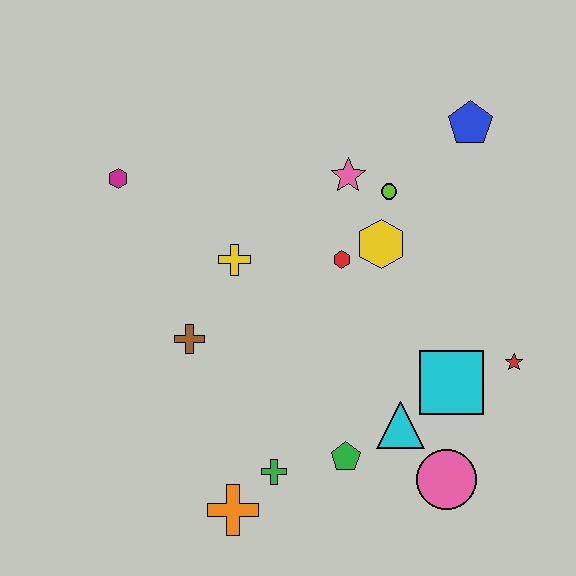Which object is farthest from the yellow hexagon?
The orange cross is farthest from the yellow hexagon.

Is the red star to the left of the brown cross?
No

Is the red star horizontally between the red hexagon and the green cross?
No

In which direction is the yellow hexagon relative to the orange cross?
The yellow hexagon is above the orange cross.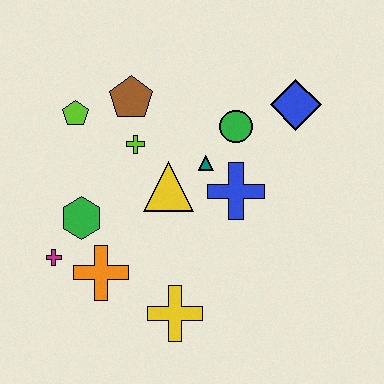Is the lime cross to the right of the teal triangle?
No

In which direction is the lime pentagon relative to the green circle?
The lime pentagon is to the left of the green circle.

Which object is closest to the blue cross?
The teal triangle is closest to the blue cross.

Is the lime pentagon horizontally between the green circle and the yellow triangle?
No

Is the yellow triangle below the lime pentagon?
Yes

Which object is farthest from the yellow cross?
The blue diamond is farthest from the yellow cross.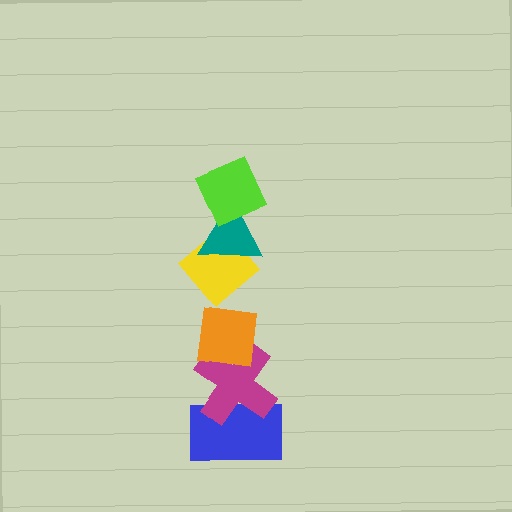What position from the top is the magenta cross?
The magenta cross is 5th from the top.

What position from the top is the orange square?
The orange square is 4th from the top.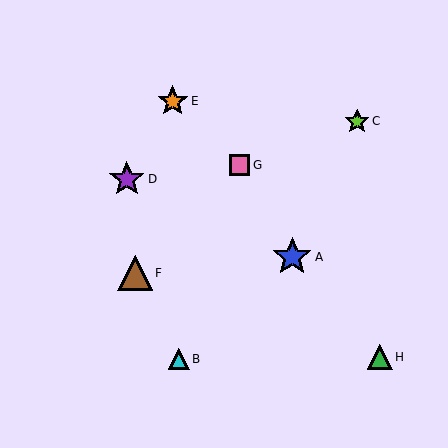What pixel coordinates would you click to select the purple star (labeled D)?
Click at (127, 179) to select the purple star D.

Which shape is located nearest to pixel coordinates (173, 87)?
The orange star (labeled E) at (173, 101) is nearest to that location.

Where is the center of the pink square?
The center of the pink square is at (240, 165).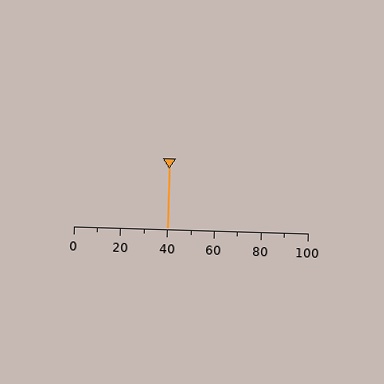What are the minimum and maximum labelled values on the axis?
The axis runs from 0 to 100.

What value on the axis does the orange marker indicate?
The marker indicates approximately 40.